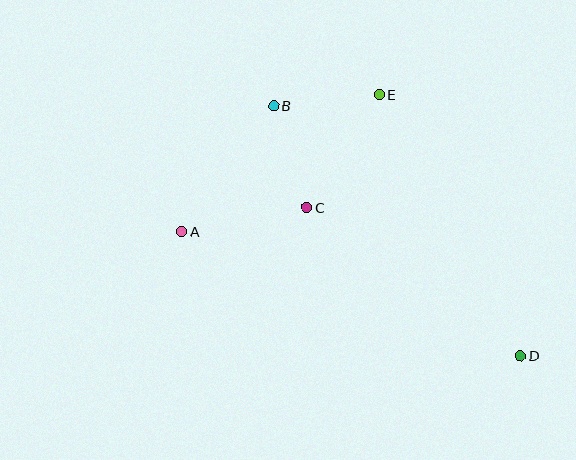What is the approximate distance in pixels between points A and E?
The distance between A and E is approximately 241 pixels.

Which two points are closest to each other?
Points B and E are closest to each other.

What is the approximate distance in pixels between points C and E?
The distance between C and E is approximately 135 pixels.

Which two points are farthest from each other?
Points A and D are farthest from each other.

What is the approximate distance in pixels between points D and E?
The distance between D and E is approximately 297 pixels.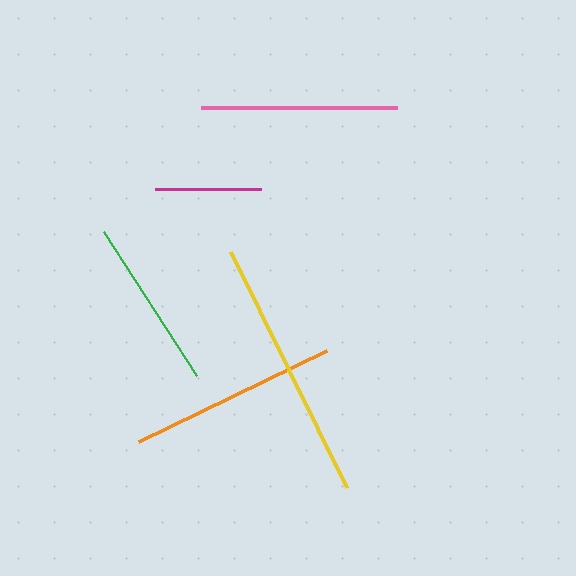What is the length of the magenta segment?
The magenta segment is approximately 106 pixels long.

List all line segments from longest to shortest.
From longest to shortest: yellow, orange, pink, green, magenta.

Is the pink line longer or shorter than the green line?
The pink line is longer than the green line.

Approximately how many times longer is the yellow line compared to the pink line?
The yellow line is approximately 1.3 times the length of the pink line.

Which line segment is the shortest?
The magenta line is the shortest at approximately 106 pixels.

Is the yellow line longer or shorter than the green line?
The yellow line is longer than the green line.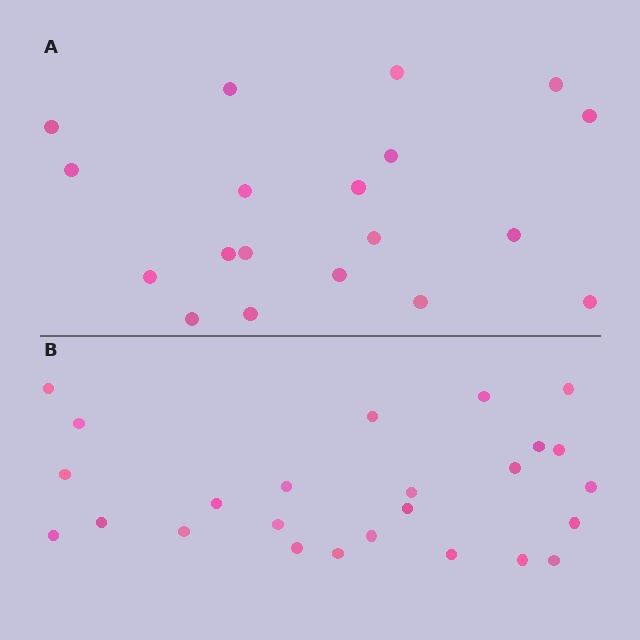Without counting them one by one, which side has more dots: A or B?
Region B (the bottom region) has more dots.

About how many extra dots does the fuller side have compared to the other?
Region B has about 6 more dots than region A.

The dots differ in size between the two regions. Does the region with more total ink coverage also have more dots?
No. Region A has more total ink coverage because its dots are larger, but region B actually contains more individual dots. Total area can be misleading — the number of items is what matters here.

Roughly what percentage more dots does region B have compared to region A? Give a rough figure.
About 30% more.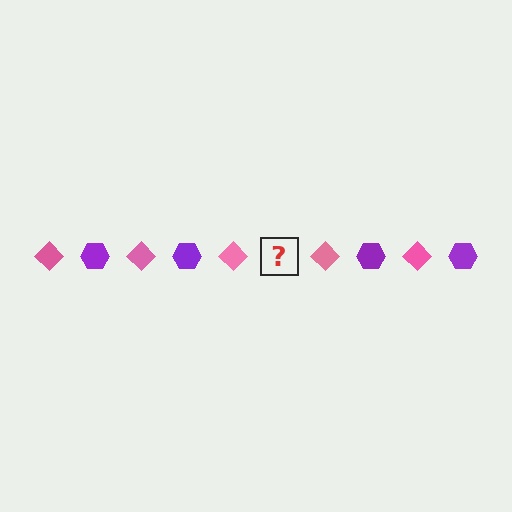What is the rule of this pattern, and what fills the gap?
The rule is that the pattern alternates between pink diamond and purple hexagon. The gap should be filled with a purple hexagon.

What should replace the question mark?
The question mark should be replaced with a purple hexagon.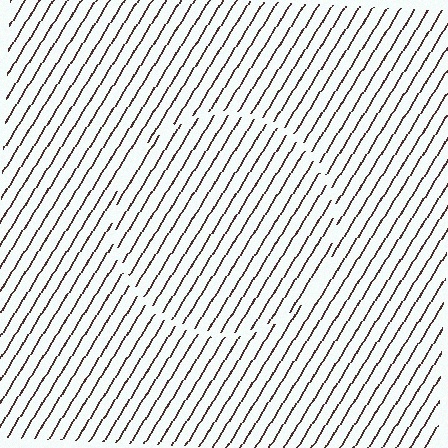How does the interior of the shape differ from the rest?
The interior of the shape contains the same grating, shifted by half a period — the contour is defined by the phase discontinuity where line-ends from the inner and outer gratings abut.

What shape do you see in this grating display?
An illusory circle. The interior of the shape contains the same grating, shifted by half a period — the contour is defined by the phase discontinuity where line-ends from the inner and outer gratings abut.